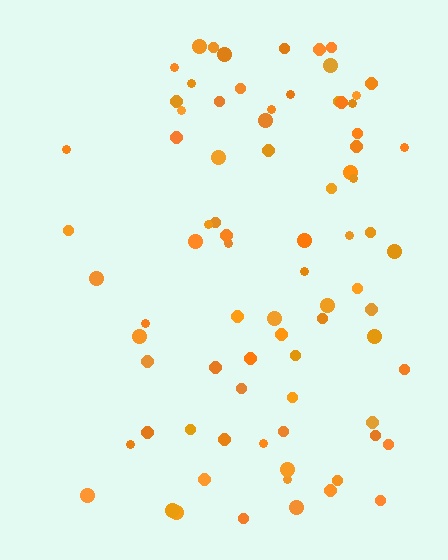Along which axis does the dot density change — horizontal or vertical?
Horizontal.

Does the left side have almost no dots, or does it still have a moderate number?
Still a moderate number, just noticeably fewer than the right.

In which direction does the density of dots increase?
From left to right, with the right side densest.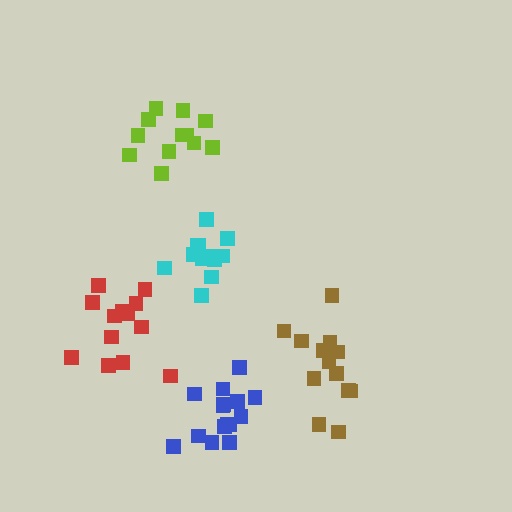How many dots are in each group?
Group 1: 12 dots, Group 2: 15 dots, Group 3: 13 dots, Group 4: 13 dots, Group 5: 12 dots (65 total).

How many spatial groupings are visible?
There are 5 spatial groupings.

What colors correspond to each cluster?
The clusters are colored: cyan, blue, red, brown, lime.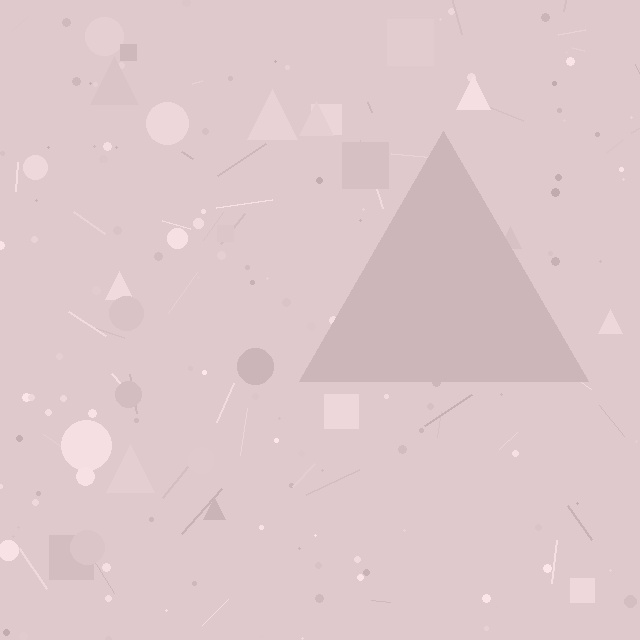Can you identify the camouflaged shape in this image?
The camouflaged shape is a triangle.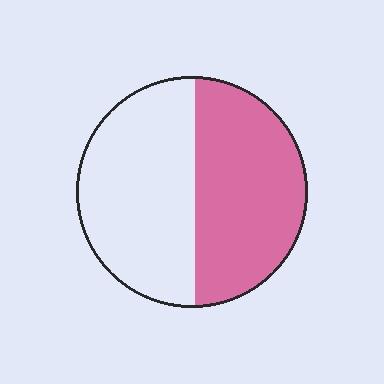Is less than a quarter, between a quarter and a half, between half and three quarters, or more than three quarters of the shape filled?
Between a quarter and a half.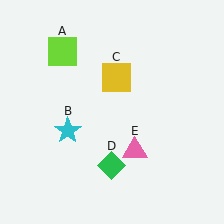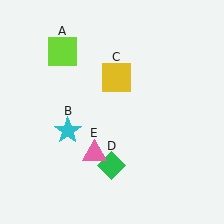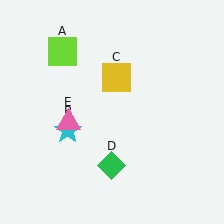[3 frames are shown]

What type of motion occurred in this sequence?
The pink triangle (object E) rotated clockwise around the center of the scene.